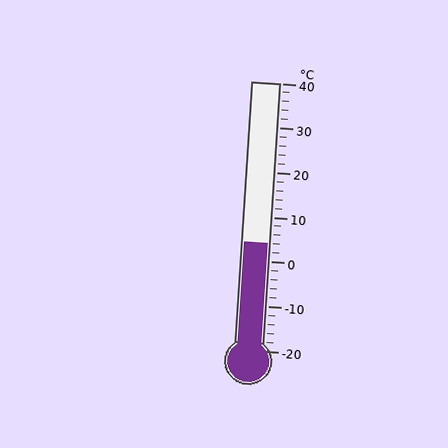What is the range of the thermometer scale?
The thermometer scale ranges from -20°C to 40°C.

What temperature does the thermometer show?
The thermometer shows approximately 4°C.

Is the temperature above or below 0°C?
The temperature is above 0°C.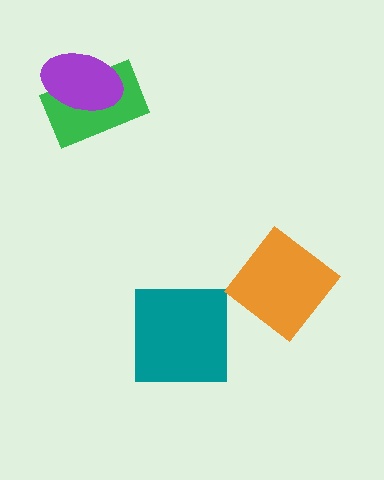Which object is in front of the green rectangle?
The purple ellipse is in front of the green rectangle.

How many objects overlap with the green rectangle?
1 object overlaps with the green rectangle.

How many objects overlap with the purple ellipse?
1 object overlaps with the purple ellipse.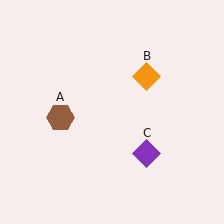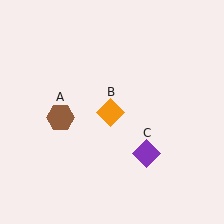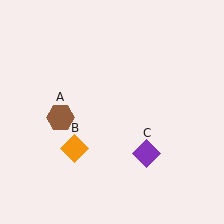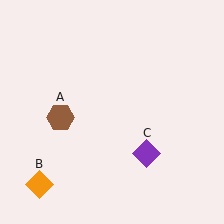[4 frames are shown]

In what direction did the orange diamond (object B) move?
The orange diamond (object B) moved down and to the left.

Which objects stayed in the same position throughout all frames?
Brown hexagon (object A) and purple diamond (object C) remained stationary.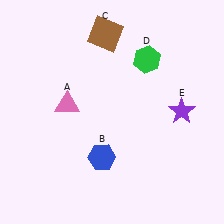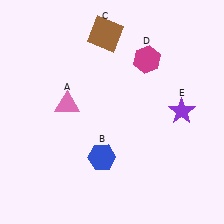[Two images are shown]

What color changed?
The hexagon (D) changed from green in Image 1 to magenta in Image 2.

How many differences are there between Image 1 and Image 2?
There is 1 difference between the two images.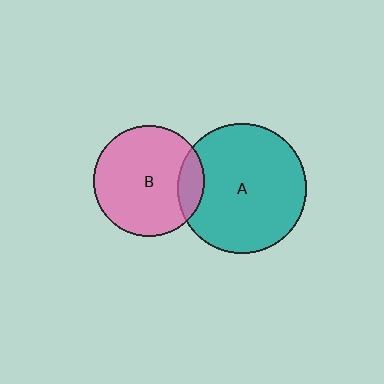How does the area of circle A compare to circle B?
Approximately 1.4 times.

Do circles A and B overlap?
Yes.